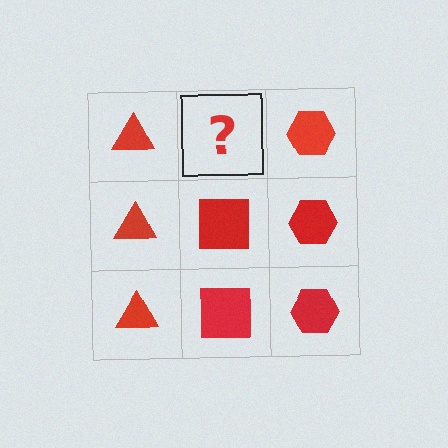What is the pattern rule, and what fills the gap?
The rule is that each column has a consistent shape. The gap should be filled with a red square.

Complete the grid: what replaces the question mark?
The question mark should be replaced with a red square.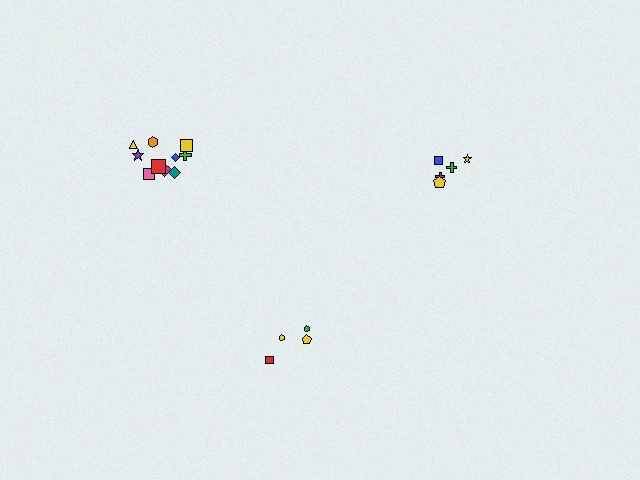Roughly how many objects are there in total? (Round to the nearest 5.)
Roughly 20 objects in total.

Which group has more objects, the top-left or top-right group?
The top-left group.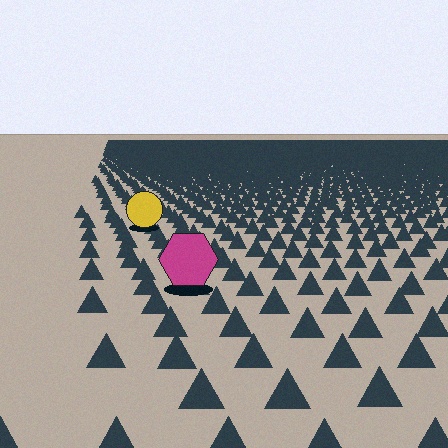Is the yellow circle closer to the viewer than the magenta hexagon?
No. The magenta hexagon is closer — you can tell from the texture gradient: the ground texture is coarser near it.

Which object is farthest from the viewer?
The yellow circle is farthest from the viewer. It appears smaller and the ground texture around it is denser.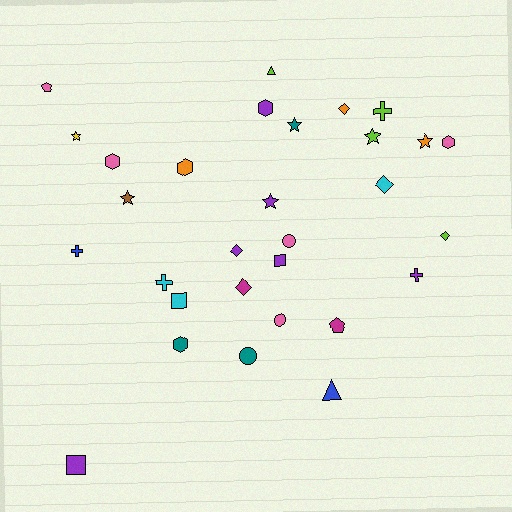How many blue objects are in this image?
There are 2 blue objects.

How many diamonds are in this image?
There are 5 diamonds.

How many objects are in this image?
There are 30 objects.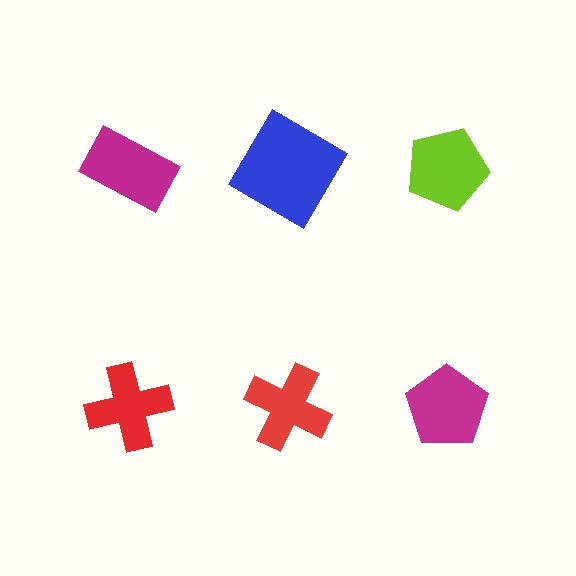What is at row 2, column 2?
A red cross.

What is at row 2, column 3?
A magenta pentagon.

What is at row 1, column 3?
A lime pentagon.